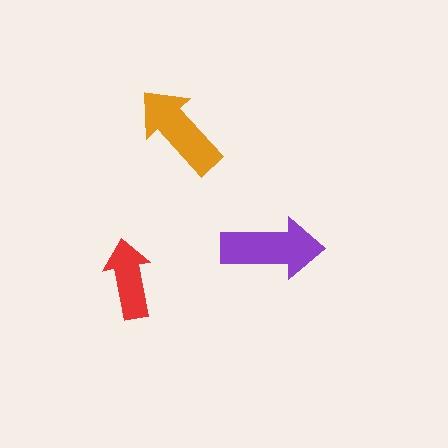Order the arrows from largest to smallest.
the purple one, the orange one, the red one.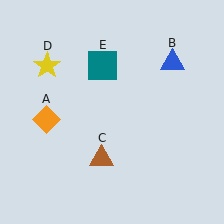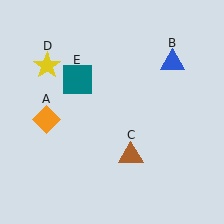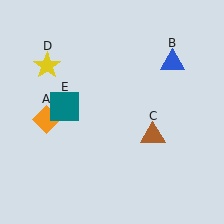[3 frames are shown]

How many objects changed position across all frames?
2 objects changed position: brown triangle (object C), teal square (object E).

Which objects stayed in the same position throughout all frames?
Orange diamond (object A) and blue triangle (object B) and yellow star (object D) remained stationary.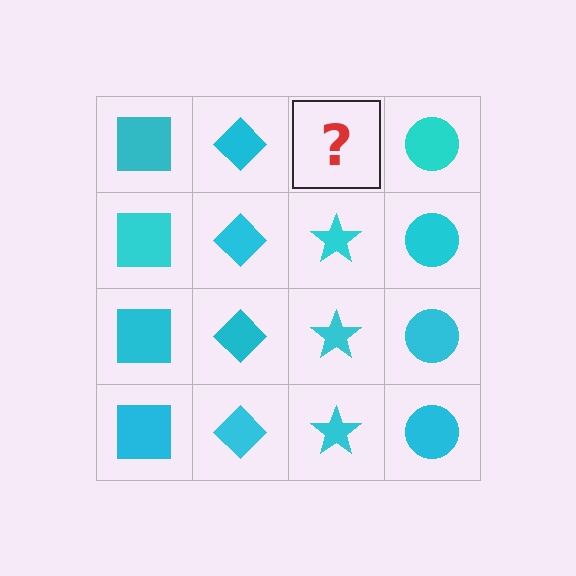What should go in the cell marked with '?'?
The missing cell should contain a cyan star.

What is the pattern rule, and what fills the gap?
The rule is that each column has a consistent shape. The gap should be filled with a cyan star.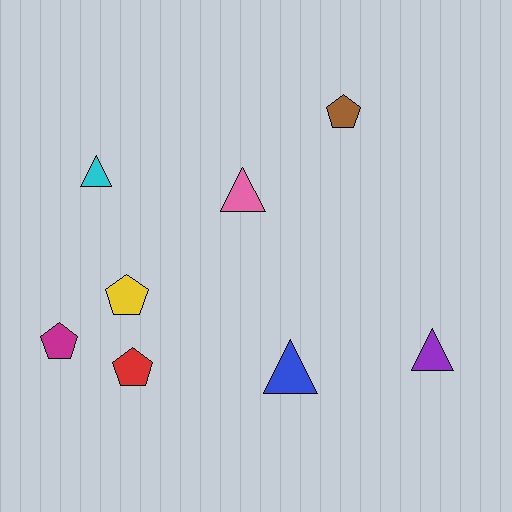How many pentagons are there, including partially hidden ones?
There are 4 pentagons.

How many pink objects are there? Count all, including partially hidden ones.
There is 1 pink object.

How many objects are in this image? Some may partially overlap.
There are 8 objects.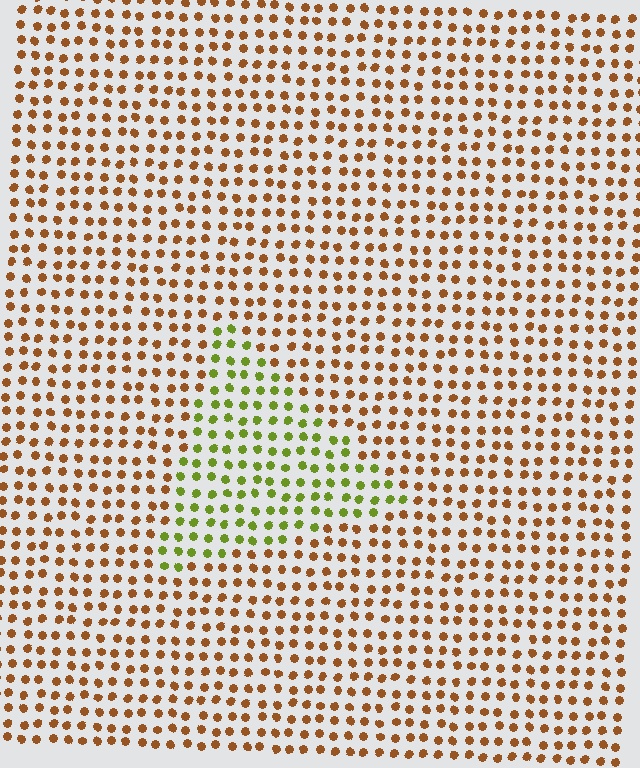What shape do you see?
I see a triangle.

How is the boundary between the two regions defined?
The boundary is defined purely by a slight shift in hue (about 57 degrees). Spacing, size, and orientation are identical on both sides.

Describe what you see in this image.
The image is filled with small brown elements in a uniform arrangement. A triangle-shaped region is visible where the elements are tinted to a slightly different hue, forming a subtle color boundary.